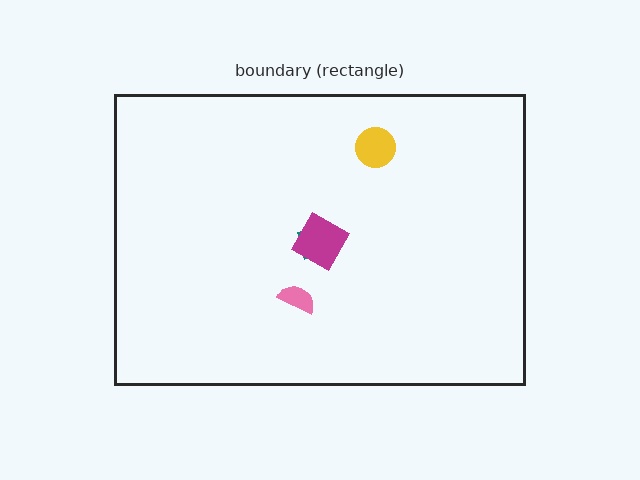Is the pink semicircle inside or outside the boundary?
Inside.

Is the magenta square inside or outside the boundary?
Inside.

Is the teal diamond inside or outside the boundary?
Inside.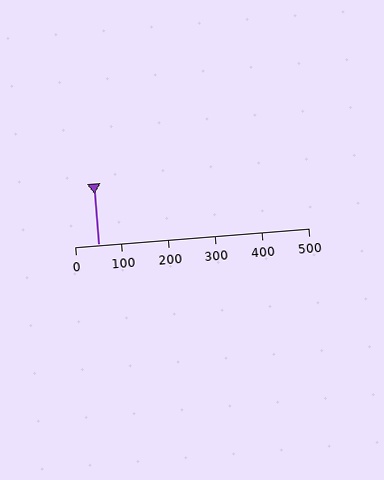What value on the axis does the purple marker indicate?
The marker indicates approximately 50.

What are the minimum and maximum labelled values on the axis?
The axis runs from 0 to 500.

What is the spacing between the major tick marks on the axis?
The major ticks are spaced 100 apart.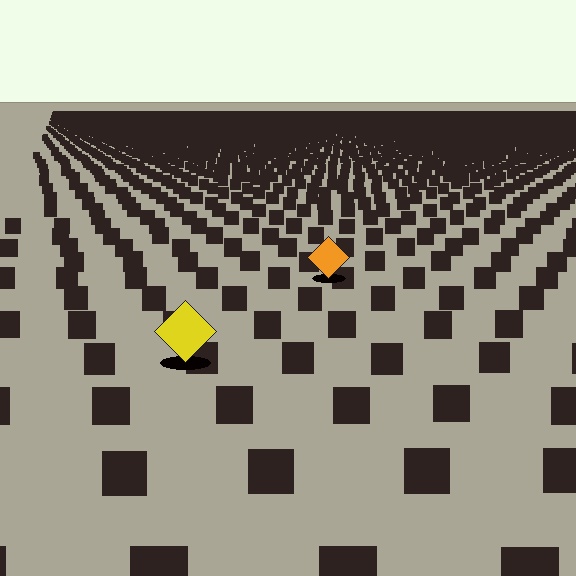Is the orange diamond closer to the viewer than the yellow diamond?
No. The yellow diamond is closer — you can tell from the texture gradient: the ground texture is coarser near it.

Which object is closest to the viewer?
The yellow diamond is closest. The texture marks near it are larger and more spread out.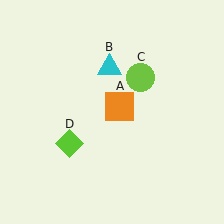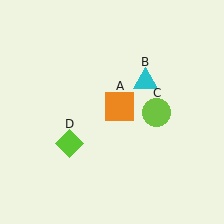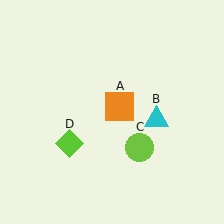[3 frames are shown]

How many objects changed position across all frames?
2 objects changed position: cyan triangle (object B), lime circle (object C).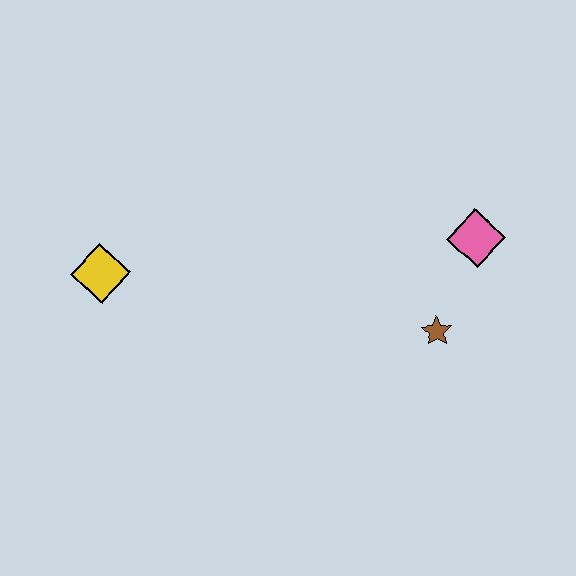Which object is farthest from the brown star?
The yellow diamond is farthest from the brown star.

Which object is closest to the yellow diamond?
The brown star is closest to the yellow diamond.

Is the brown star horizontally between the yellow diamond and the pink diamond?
Yes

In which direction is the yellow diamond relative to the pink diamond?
The yellow diamond is to the left of the pink diamond.